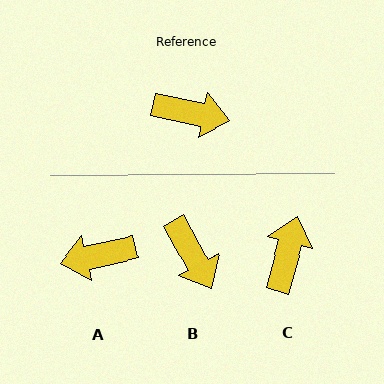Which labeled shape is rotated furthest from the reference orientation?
A, about 156 degrees away.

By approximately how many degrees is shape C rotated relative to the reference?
Approximately 86 degrees counter-clockwise.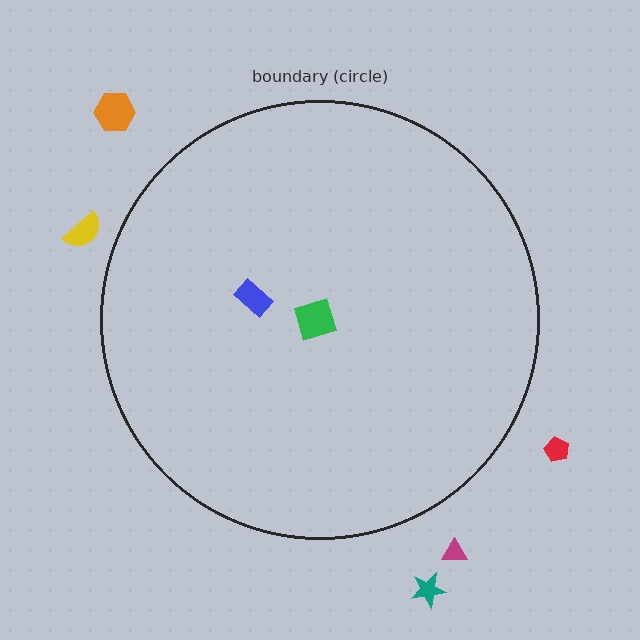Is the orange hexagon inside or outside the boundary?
Outside.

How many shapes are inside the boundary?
2 inside, 5 outside.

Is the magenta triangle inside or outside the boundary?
Outside.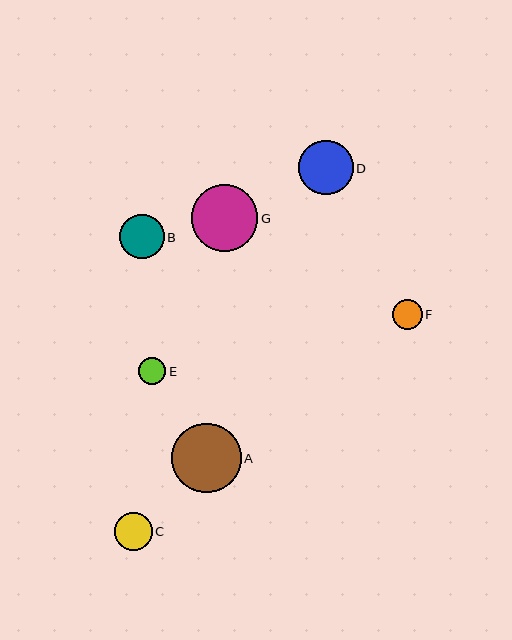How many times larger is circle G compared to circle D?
Circle G is approximately 1.2 times the size of circle D.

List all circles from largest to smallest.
From largest to smallest: A, G, D, B, C, F, E.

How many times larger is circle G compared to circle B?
Circle G is approximately 1.5 times the size of circle B.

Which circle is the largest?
Circle A is the largest with a size of approximately 70 pixels.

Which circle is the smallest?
Circle E is the smallest with a size of approximately 28 pixels.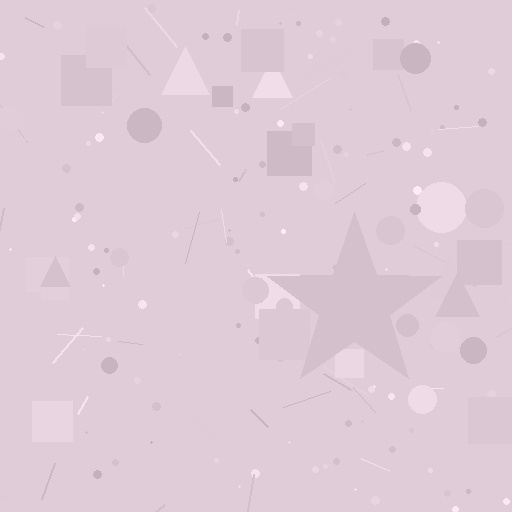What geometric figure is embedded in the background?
A star is embedded in the background.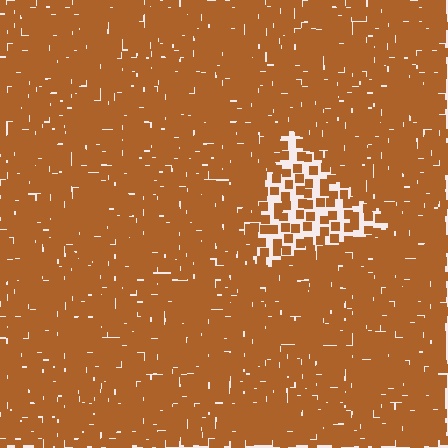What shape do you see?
I see a triangle.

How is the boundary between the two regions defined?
The boundary is defined by a change in element density (approximately 2.7x ratio). All elements are the same color, size, and shape.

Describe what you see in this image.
The image contains small brown elements arranged at two different densities. A triangle-shaped region is visible where the elements are less densely packed than the surrounding area.